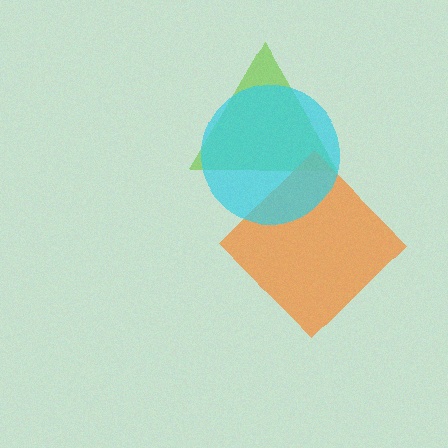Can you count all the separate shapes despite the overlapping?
Yes, there are 3 separate shapes.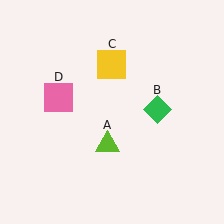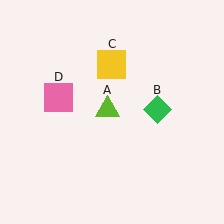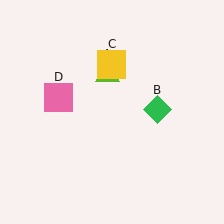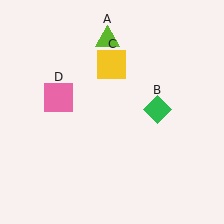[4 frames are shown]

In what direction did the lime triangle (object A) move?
The lime triangle (object A) moved up.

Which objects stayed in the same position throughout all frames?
Green diamond (object B) and yellow square (object C) and pink square (object D) remained stationary.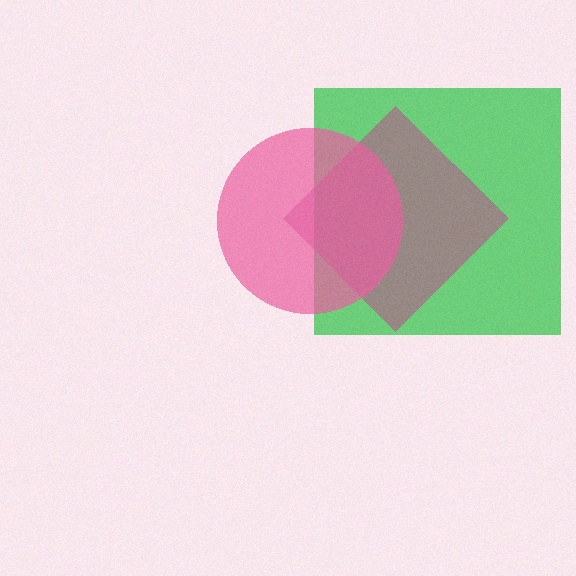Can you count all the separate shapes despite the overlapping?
Yes, there are 3 separate shapes.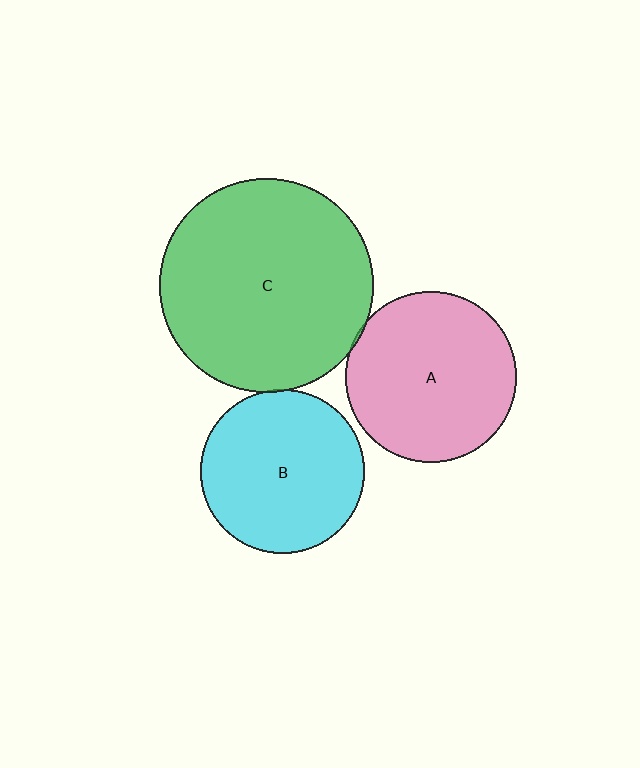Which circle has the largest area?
Circle C (green).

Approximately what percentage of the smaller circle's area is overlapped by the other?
Approximately 5%.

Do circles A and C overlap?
Yes.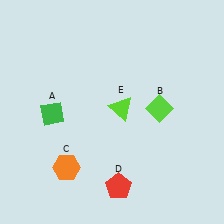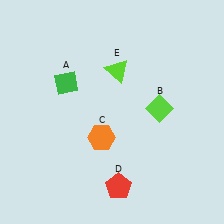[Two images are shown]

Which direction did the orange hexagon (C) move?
The orange hexagon (C) moved right.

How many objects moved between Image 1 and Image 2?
3 objects moved between the two images.